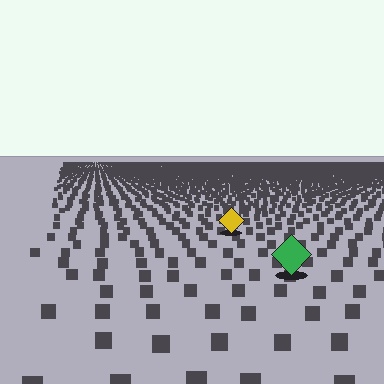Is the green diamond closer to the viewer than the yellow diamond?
Yes. The green diamond is closer — you can tell from the texture gradient: the ground texture is coarser near it.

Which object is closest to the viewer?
The green diamond is closest. The texture marks near it are larger and more spread out.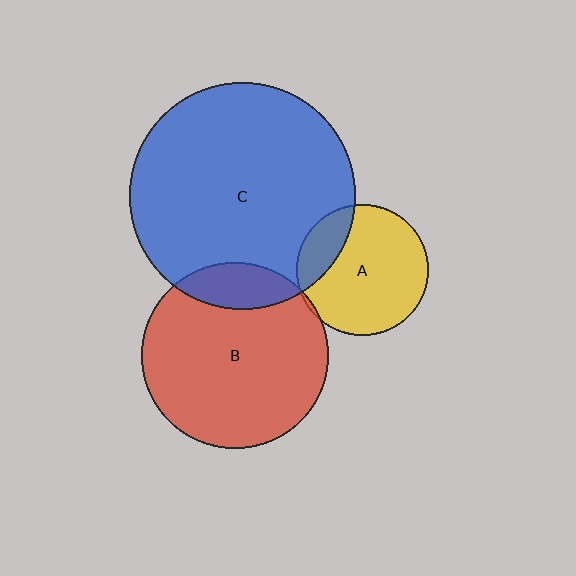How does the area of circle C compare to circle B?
Approximately 1.5 times.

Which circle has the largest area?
Circle C (blue).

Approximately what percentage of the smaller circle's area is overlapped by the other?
Approximately 20%.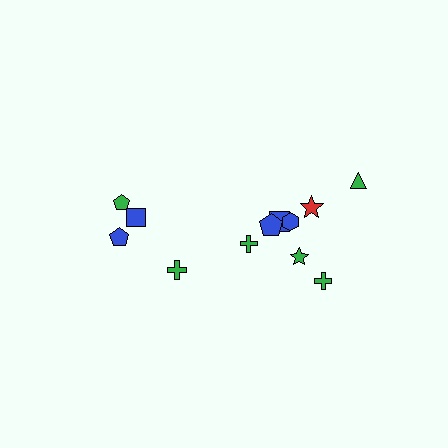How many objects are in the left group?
There are 4 objects.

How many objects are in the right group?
There are 8 objects.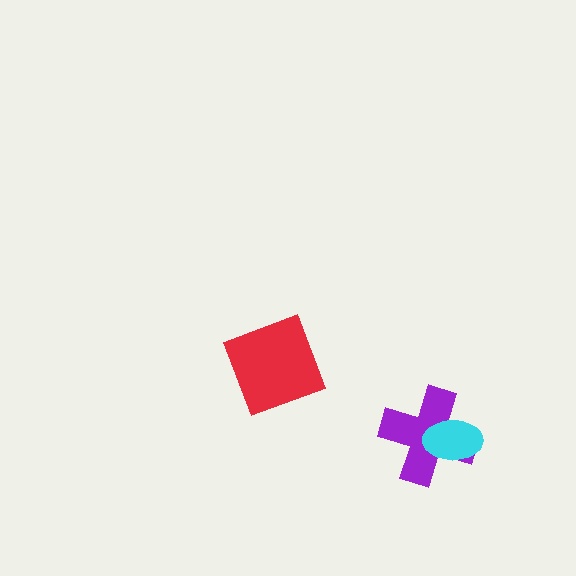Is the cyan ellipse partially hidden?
No, no other shape covers it.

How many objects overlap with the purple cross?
1 object overlaps with the purple cross.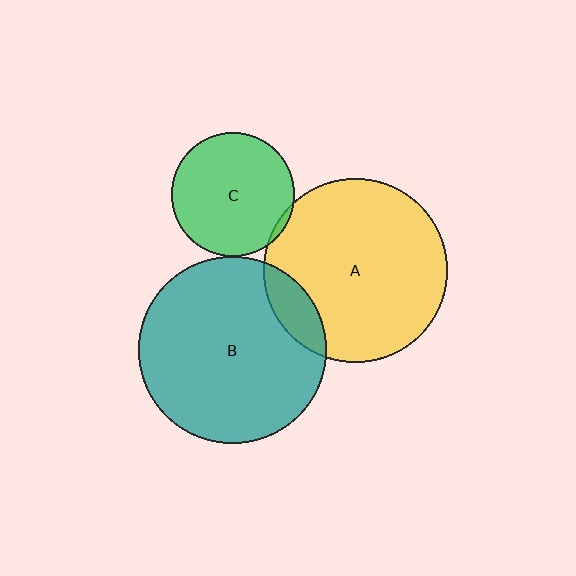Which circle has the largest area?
Circle B (teal).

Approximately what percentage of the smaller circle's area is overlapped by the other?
Approximately 5%.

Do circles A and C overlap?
Yes.